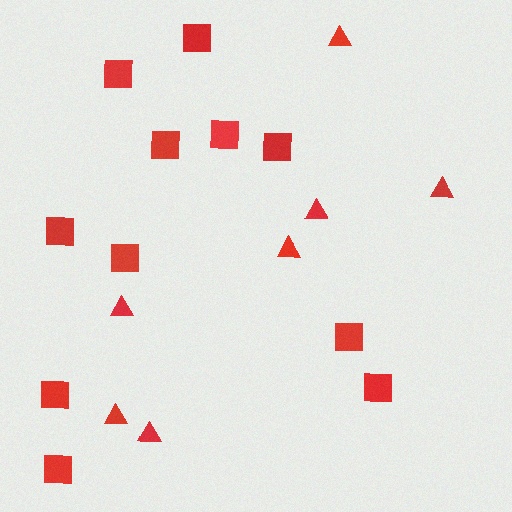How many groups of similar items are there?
There are 2 groups: one group of squares (11) and one group of triangles (7).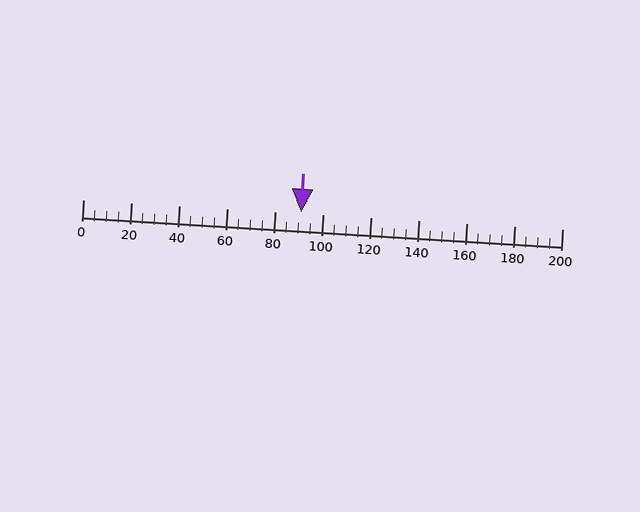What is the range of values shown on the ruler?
The ruler shows values from 0 to 200.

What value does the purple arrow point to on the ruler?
The purple arrow points to approximately 91.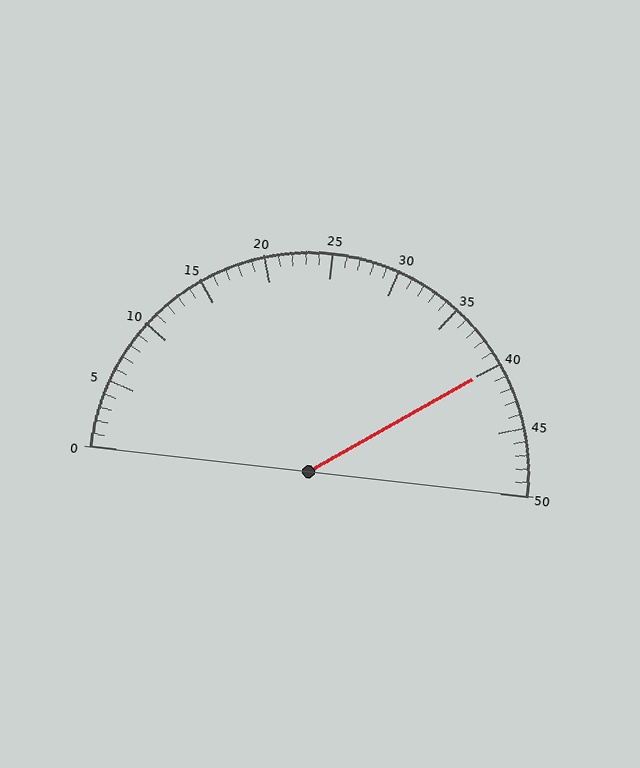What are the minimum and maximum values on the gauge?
The gauge ranges from 0 to 50.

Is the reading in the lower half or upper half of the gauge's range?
The reading is in the upper half of the range (0 to 50).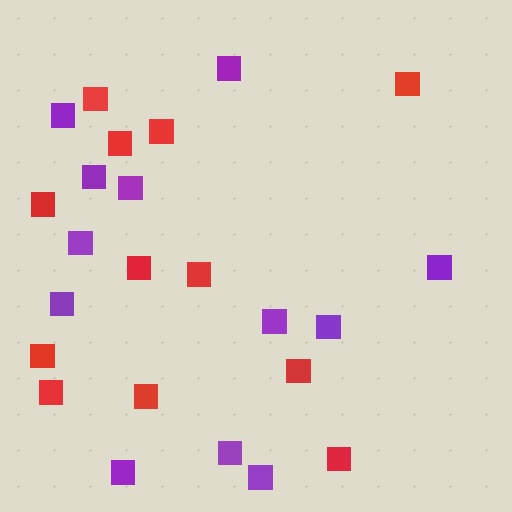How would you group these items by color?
There are 2 groups: one group of purple squares (12) and one group of red squares (12).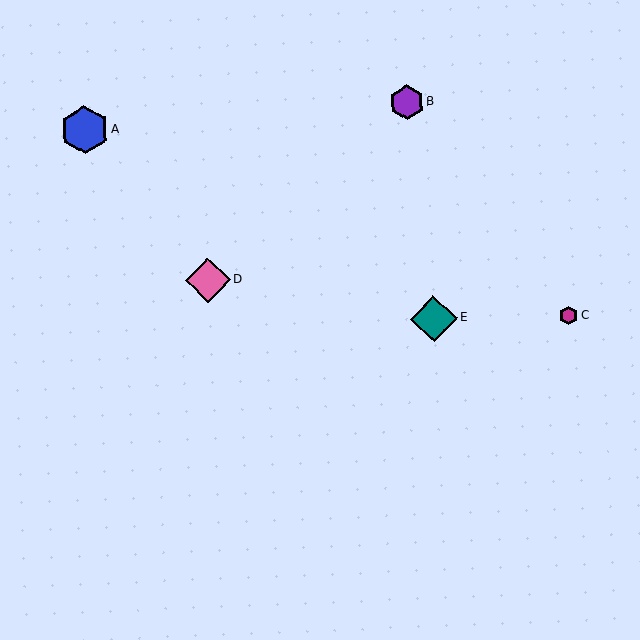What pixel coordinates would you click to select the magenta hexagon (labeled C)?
Click at (569, 316) to select the magenta hexagon C.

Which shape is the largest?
The blue hexagon (labeled A) is the largest.